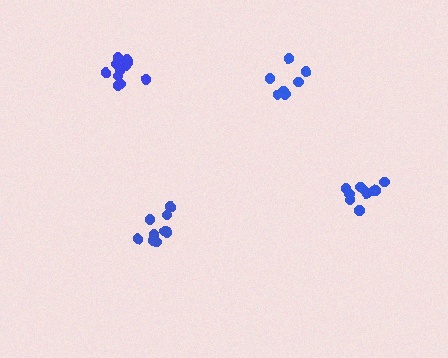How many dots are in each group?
Group 1: 7 dots, Group 2: 12 dots, Group 3: 9 dots, Group 4: 10 dots (38 total).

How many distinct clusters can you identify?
There are 4 distinct clusters.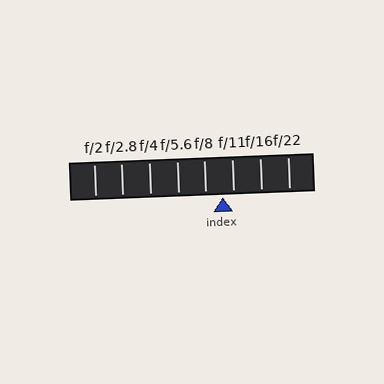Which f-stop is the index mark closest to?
The index mark is closest to f/11.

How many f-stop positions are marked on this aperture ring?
There are 8 f-stop positions marked.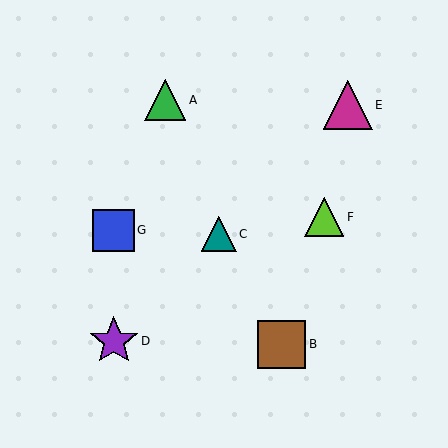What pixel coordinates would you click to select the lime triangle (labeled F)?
Click at (324, 217) to select the lime triangle F.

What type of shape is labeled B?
Shape B is a brown square.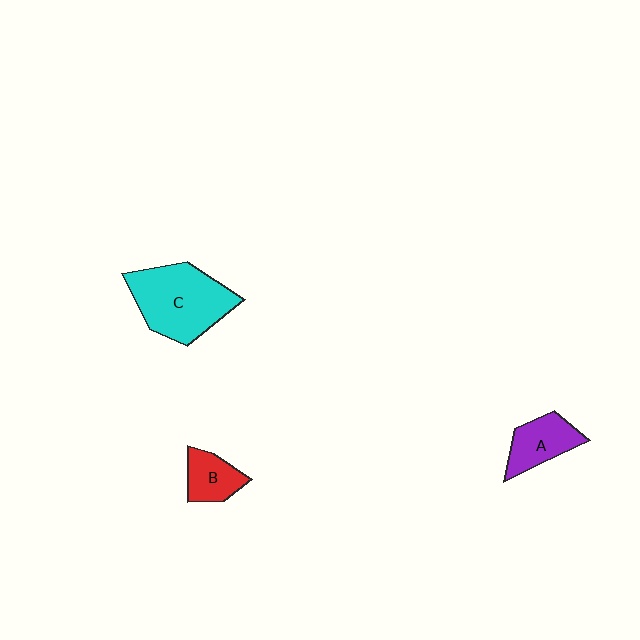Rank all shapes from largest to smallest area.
From largest to smallest: C (cyan), A (purple), B (red).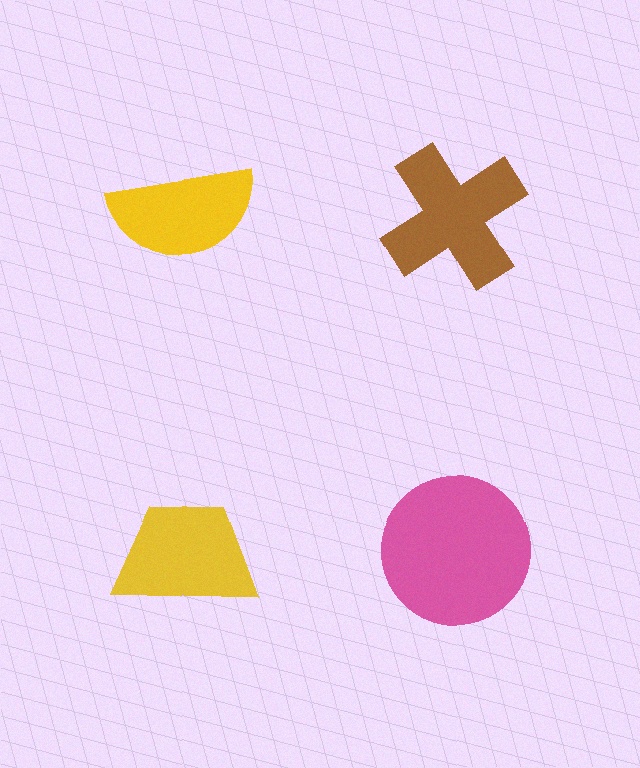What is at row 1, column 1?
A yellow semicircle.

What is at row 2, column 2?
A pink circle.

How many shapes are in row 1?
2 shapes.